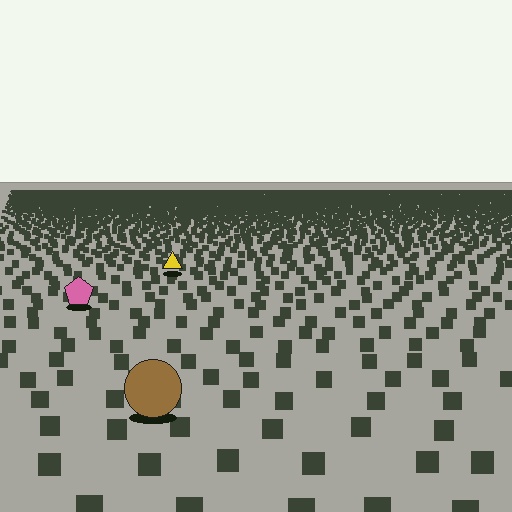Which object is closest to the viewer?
The brown circle is closest. The texture marks near it are larger and more spread out.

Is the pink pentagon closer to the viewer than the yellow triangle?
Yes. The pink pentagon is closer — you can tell from the texture gradient: the ground texture is coarser near it.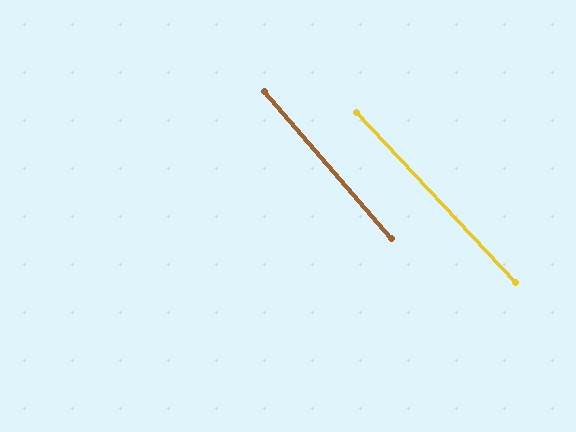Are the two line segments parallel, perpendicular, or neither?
Parallel — their directions differ by only 2.0°.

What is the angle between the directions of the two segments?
Approximately 2 degrees.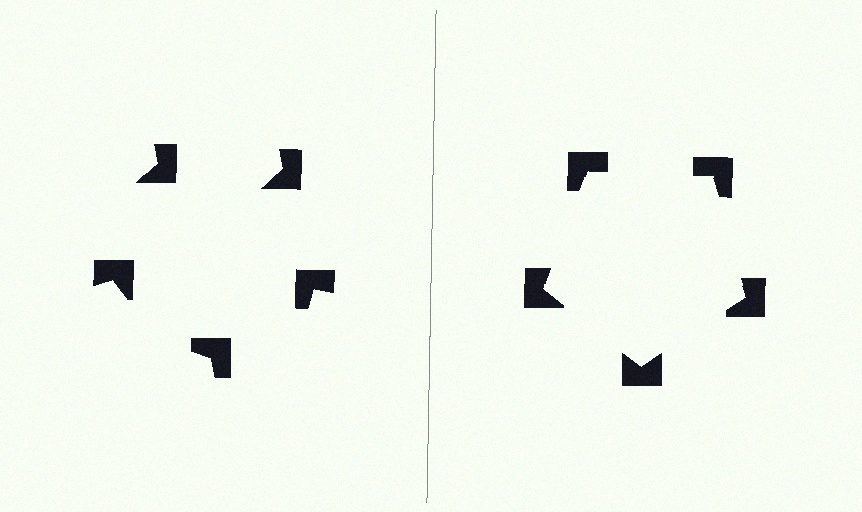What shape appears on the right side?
An illusory pentagon.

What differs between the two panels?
The notched squares are positioned identically on both sides; only the wedge orientations differ. On the right they align to a pentagon; on the left they are misaligned.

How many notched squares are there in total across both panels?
10 — 5 on each side.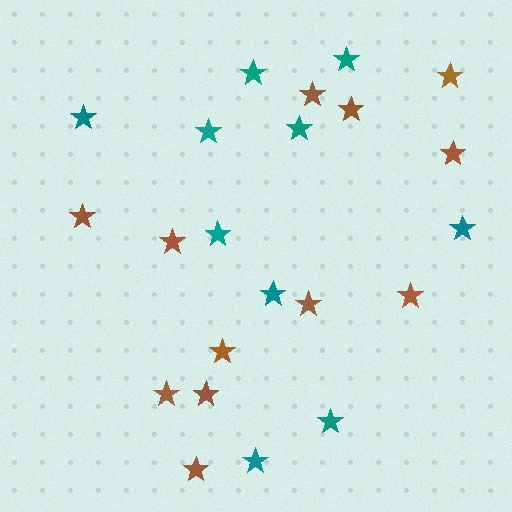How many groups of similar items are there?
There are 2 groups: one group of teal stars (10) and one group of brown stars (12).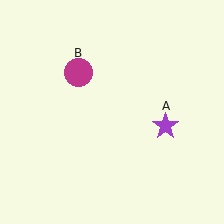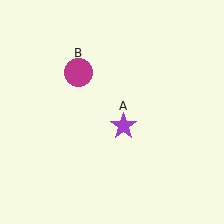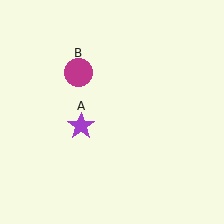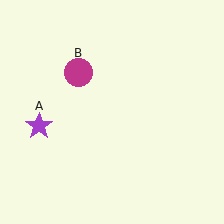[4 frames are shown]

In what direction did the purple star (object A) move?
The purple star (object A) moved left.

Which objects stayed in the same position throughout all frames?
Magenta circle (object B) remained stationary.